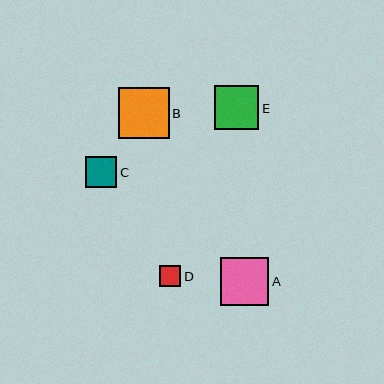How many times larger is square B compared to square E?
Square B is approximately 1.2 times the size of square E.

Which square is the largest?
Square B is the largest with a size of approximately 51 pixels.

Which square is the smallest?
Square D is the smallest with a size of approximately 21 pixels.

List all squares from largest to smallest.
From largest to smallest: B, A, E, C, D.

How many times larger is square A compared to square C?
Square A is approximately 1.5 times the size of square C.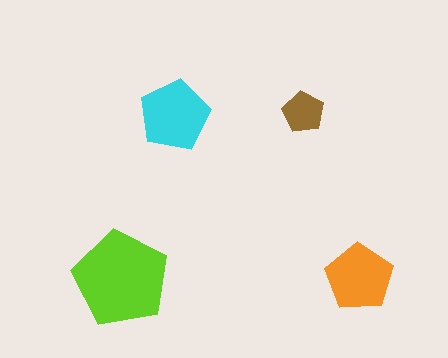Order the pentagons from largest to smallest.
the lime one, the cyan one, the orange one, the brown one.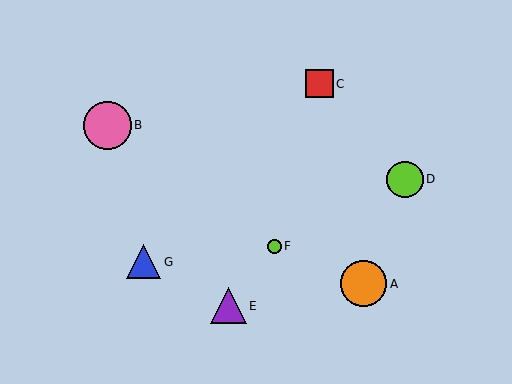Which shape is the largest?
The pink circle (labeled B) is the largest.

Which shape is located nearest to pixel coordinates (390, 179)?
The lime circle (labeled D) at (405, 179) is nearest to that location.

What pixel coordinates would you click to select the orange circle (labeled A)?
Click at (364, 284) to select the orange circle A.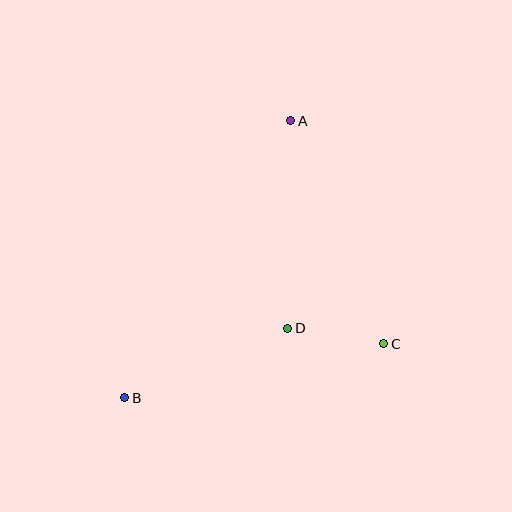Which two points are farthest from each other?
Points A and B are farthest from each other.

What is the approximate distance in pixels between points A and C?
The distance between A and C is approximately 242 pixels.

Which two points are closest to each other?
Points C and D are closest to each other.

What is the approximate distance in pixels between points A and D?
The distance between A and D is approximately 207 pixels.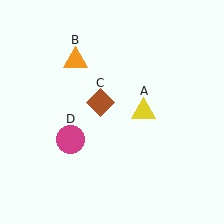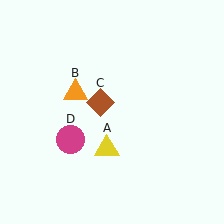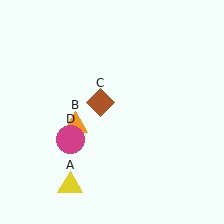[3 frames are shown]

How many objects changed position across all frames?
2 objects changed position: yellow triangle (object A), orange triangle (object B).